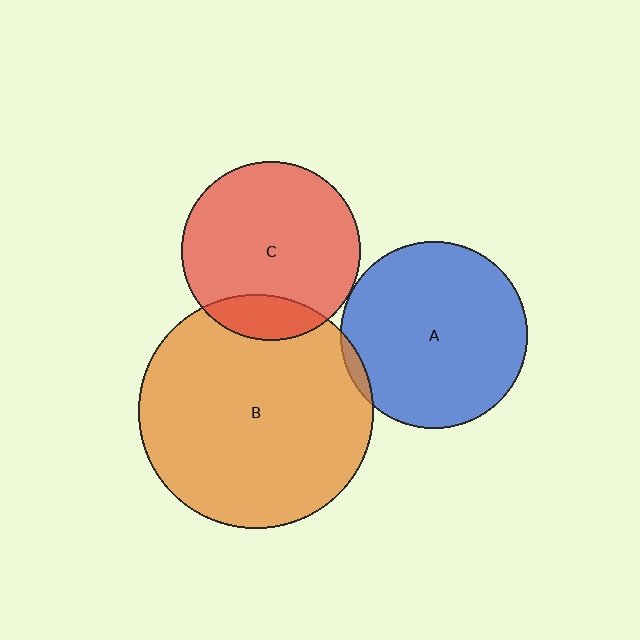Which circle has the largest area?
Circle B (orange).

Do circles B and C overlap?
Yes.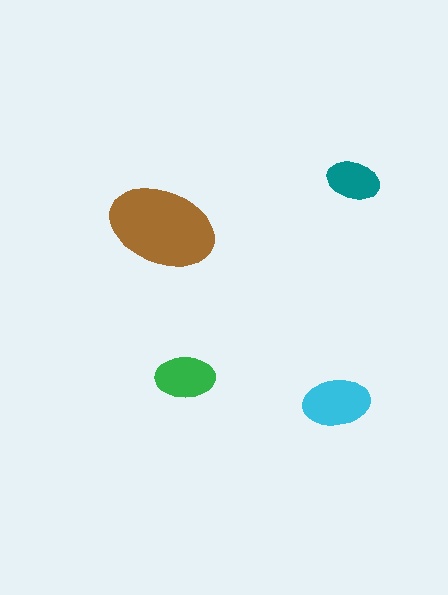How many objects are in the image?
There are 4 objects in the image.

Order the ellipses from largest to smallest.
the brown one, the cyan one, the green one, the teal one.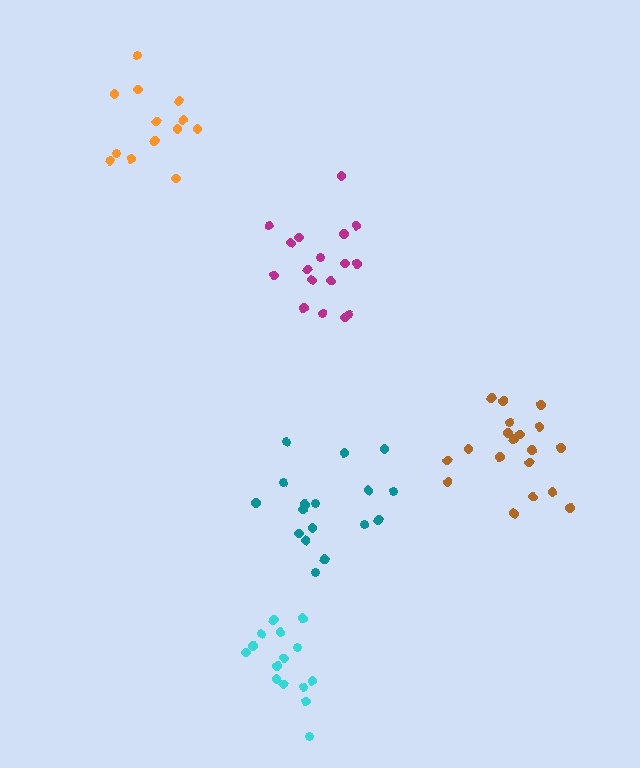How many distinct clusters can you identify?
There are 5 distinct clusters.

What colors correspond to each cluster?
The clusters are colored: teal, magenta, brown, cyan, orange.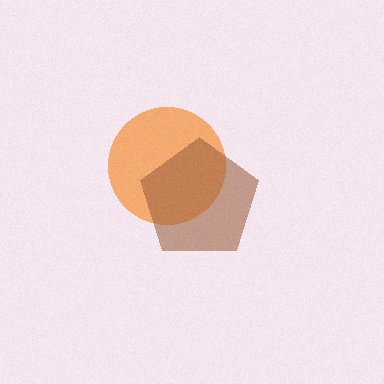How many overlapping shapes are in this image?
There are 2 overlapping shapes in the image.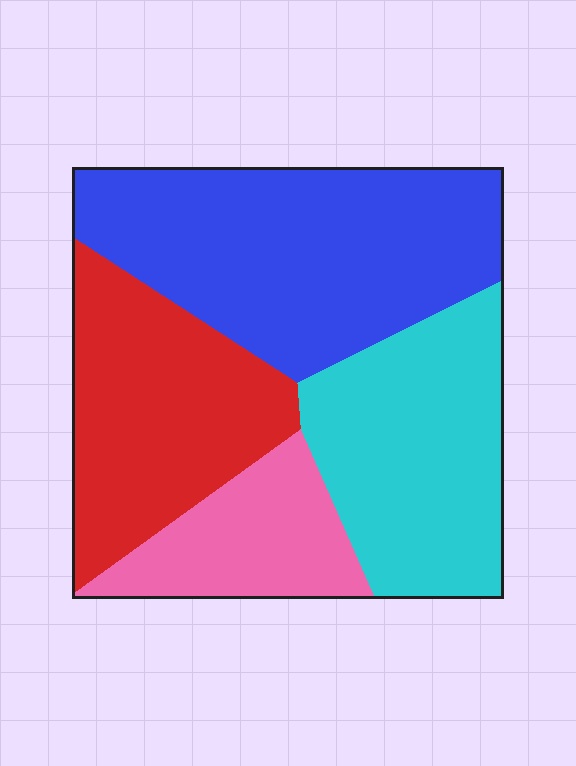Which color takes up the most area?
Blue, at roughly 35%.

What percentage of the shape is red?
Red takes up about one quarter (1/4) of the shape.